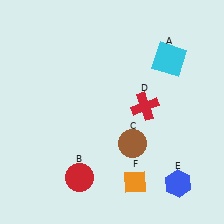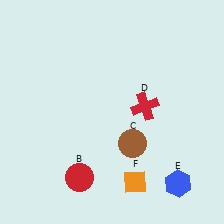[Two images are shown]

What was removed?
The cyan square (A) was removed in Image 2.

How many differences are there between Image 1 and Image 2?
There is 1 difference between the two images.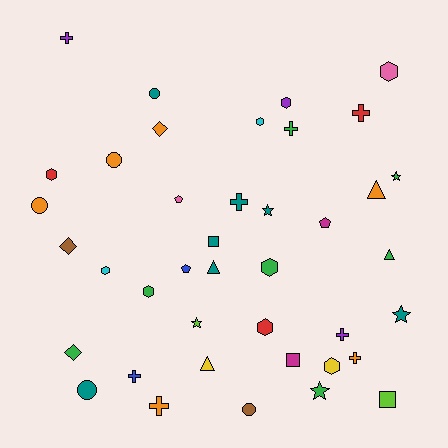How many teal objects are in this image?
There are 7 teal objects.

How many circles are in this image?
There are 5 circles.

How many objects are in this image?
There are 40 objects.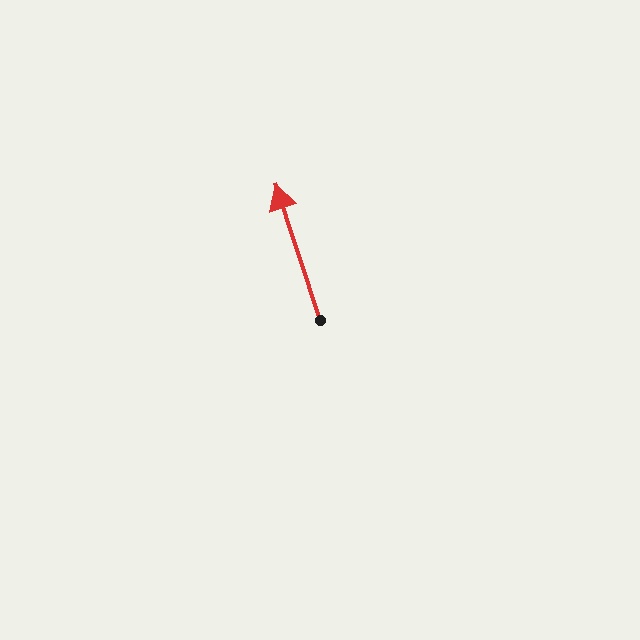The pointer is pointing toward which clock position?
Roughly 11 o'clock.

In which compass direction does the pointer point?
North.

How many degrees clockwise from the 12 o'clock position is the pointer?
Approximately 342 degrees.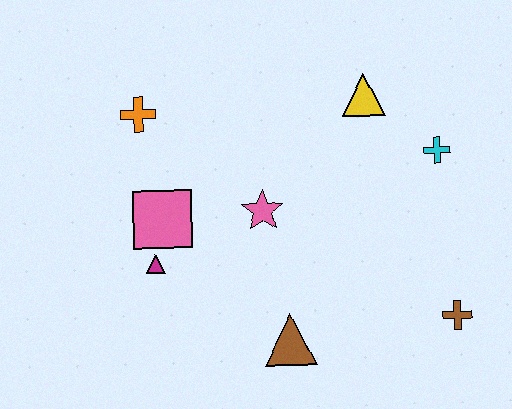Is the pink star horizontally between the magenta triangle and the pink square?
No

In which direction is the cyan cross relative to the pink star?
The cyan cross is to the right of the pink star.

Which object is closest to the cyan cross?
The yellow triangle is closest to the cyan cross.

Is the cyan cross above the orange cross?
No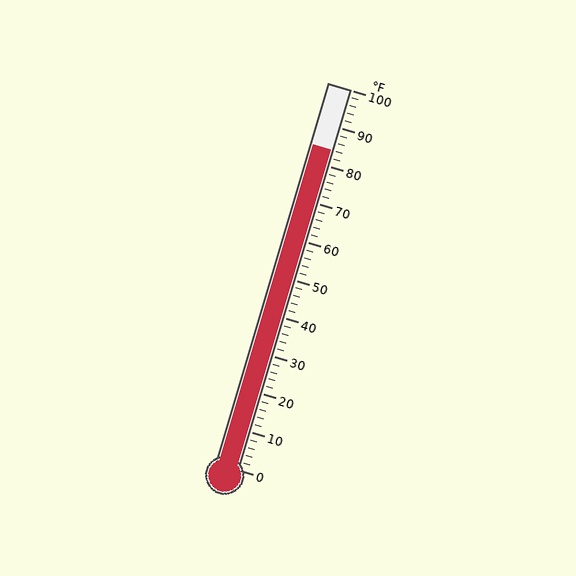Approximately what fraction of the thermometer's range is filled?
The thermometer is filled to approximately 85% of its range.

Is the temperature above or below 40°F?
The temperature is above 40°F.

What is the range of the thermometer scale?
The thermometer scale ranges from 0°F to 100°F.